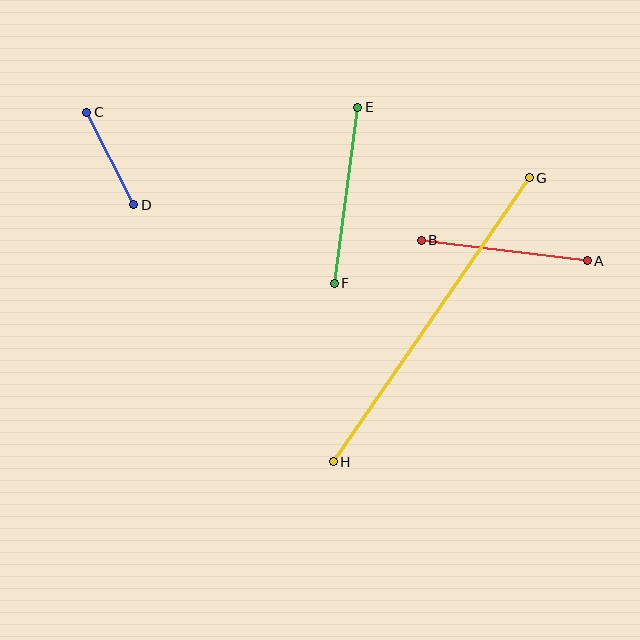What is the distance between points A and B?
The distance is approximately 167 pixels.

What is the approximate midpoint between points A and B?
The midpoint is at approximately (504, 250) pixels.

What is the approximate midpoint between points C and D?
The midpoint is at approximately (110, 159) pixels.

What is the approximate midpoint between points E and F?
The midpoint is at approximately (346, 195) pixels.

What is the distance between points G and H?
The distance is approximately 345 pixels.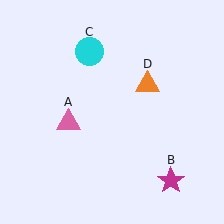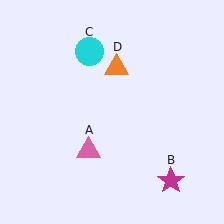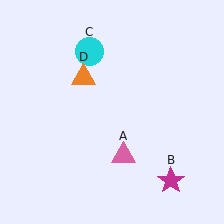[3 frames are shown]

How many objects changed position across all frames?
2 objects changed position: pink triangle (object A), orange triangle (object D).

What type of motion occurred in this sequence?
The pink triangle (object A), orange triangle (object D) rotated counterclockwise around the center of the scene.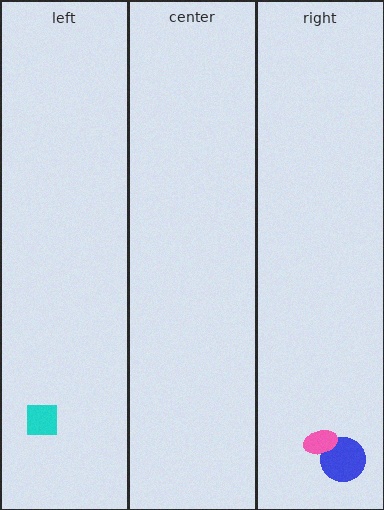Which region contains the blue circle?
The right region.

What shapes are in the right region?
The blue circle, the pink ellipse.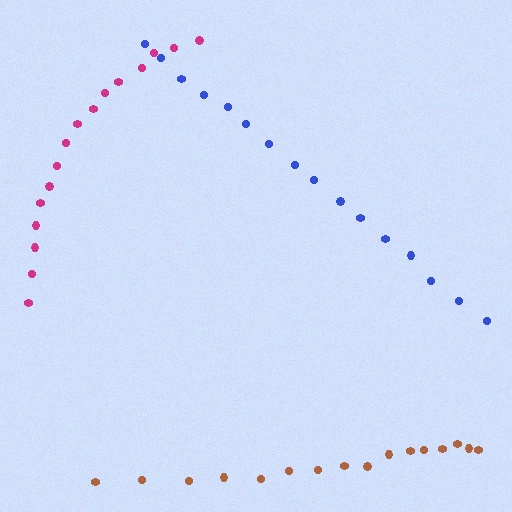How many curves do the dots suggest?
There are 3 distinct paths.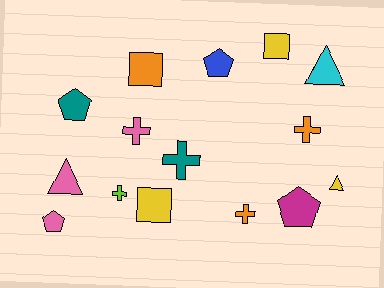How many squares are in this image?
There are 3 squares.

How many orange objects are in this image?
There are 3 orange objects.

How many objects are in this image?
There are 15 objects.